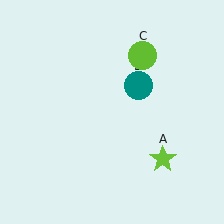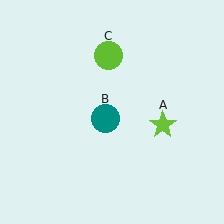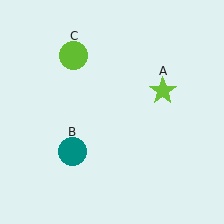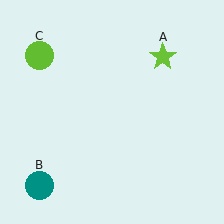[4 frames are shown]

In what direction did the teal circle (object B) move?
The teal circle (object B) moved down and to the left.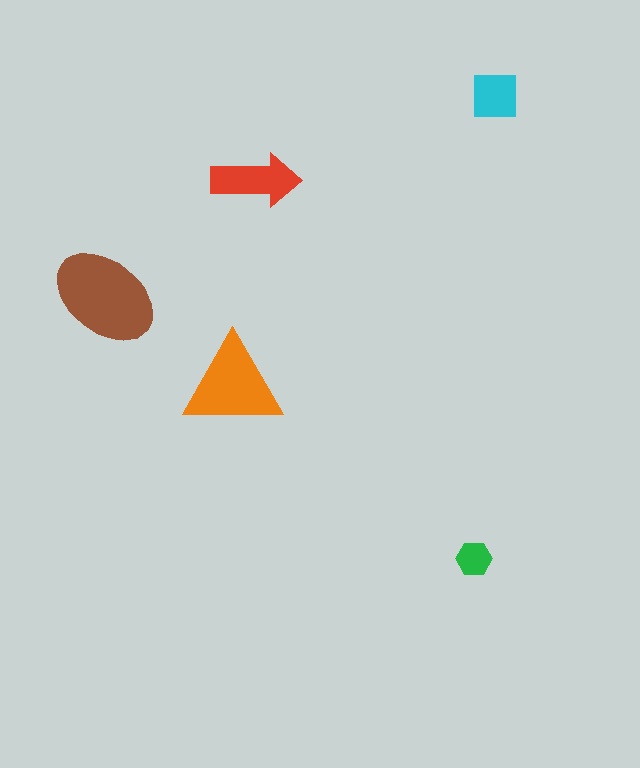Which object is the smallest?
The green hexagon.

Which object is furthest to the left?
The brown ellipse is leftmost.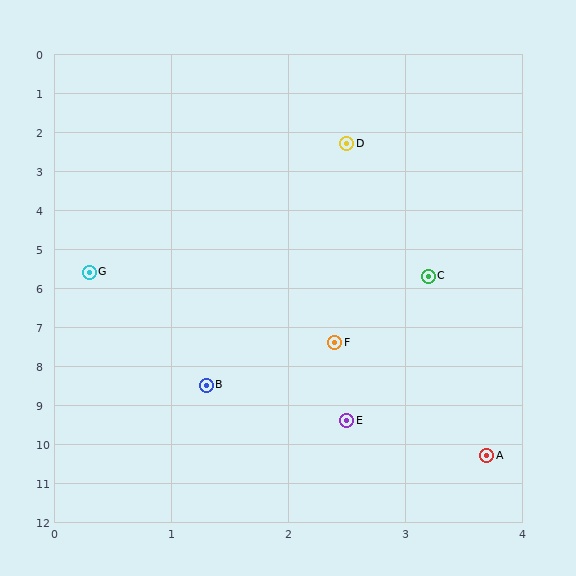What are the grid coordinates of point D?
Point D is at approximately (2.5, 2.3).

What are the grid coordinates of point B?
Point B is at approximately (1.3, 8.5).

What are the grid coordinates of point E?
Point E is at approximately (2.5, 9.4).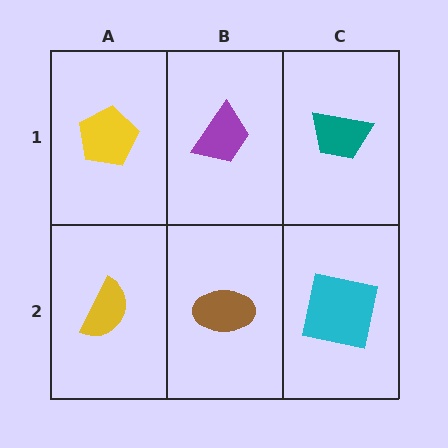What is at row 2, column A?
A yellow semicircle.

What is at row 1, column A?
A yellow pentagon.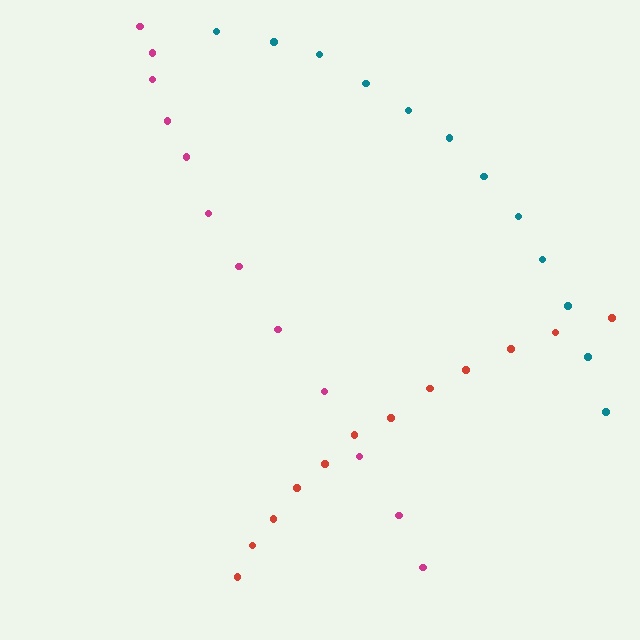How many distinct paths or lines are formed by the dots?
There are 3 distinct paths.